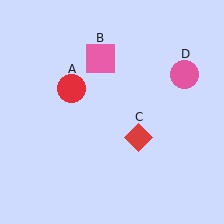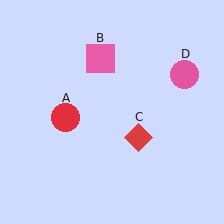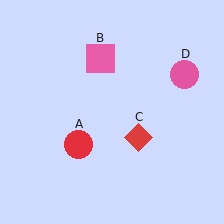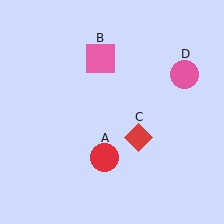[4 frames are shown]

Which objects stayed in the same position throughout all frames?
Pink square (object B) and red diamond (object C) and pink circle (object D) remained stationary.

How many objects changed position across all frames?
1 object changed position: red circle (object A).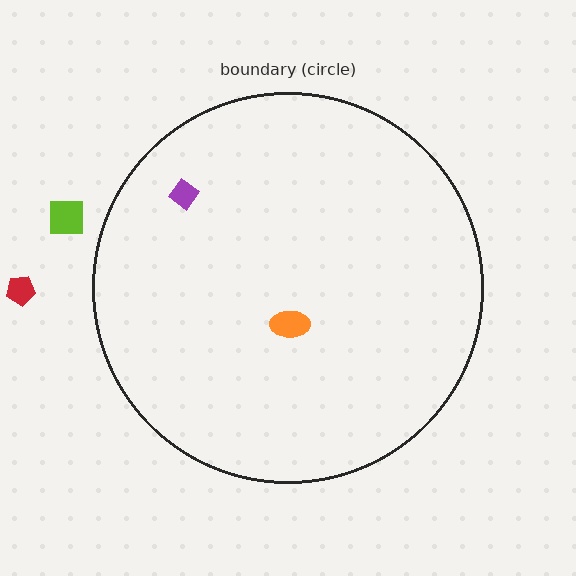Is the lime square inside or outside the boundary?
Outside.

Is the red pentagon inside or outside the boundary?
Outside.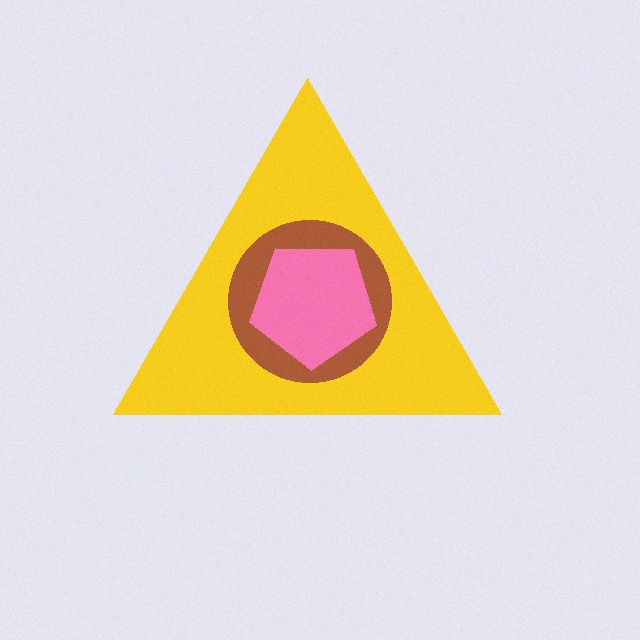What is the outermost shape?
The yellow triangle.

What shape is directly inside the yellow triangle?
The brown circle.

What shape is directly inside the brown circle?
The pink pentagon.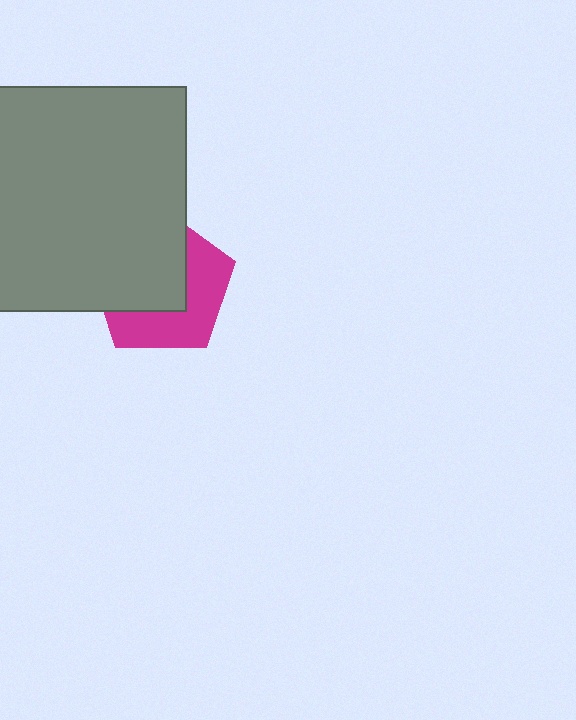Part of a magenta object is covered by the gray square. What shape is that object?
It is a pentagon.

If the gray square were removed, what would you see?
You would see the complete magenta pentagon.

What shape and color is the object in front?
The object in front is a gray square.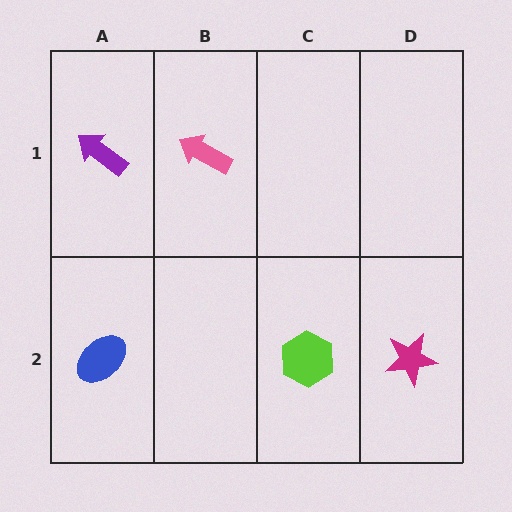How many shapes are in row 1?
2 shapes.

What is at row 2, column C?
A lime hexagon.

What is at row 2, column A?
A blue ellipse.